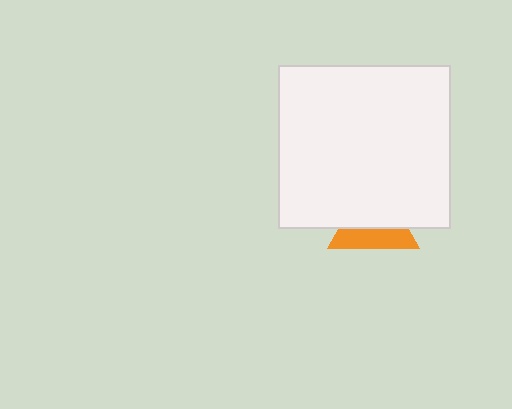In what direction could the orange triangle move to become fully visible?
The orange triangle could move down. That would shift it out from behind the white rectangle entirely.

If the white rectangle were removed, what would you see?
You would see the complete orange triangle.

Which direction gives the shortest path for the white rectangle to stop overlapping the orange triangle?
Moving up gives the shortest separation.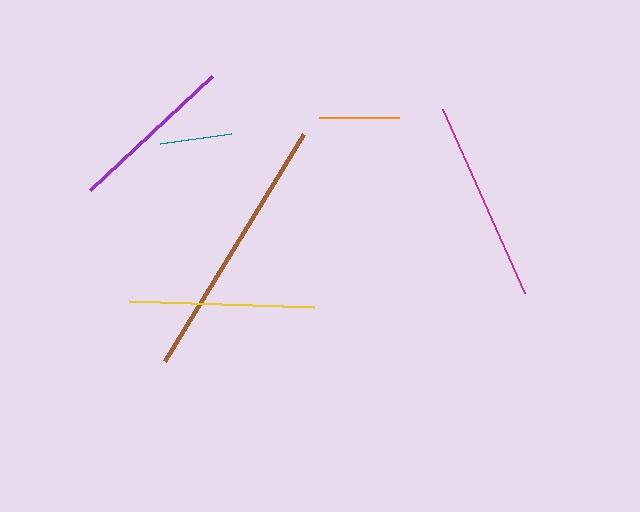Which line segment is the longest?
The brown line is the longest at approximately 267 pixels.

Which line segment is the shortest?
The teal line is the shortest at approximately 72 pixels.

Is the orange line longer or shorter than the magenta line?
The magenta line is longer than the orange line.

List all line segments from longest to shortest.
From longest to shortest: brown, magenta, yellow, purple, orange, teal.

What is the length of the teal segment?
The teal segment is approximately 72 pixels long.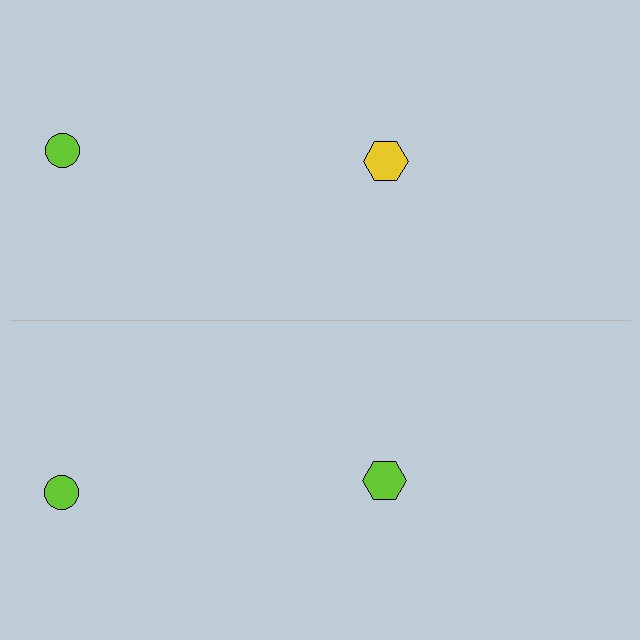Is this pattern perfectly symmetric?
No, the pattern is not perfectly symmetric. The lime hexagon on the bottom side breaks the symmetry — its mirror counterpart is yellow.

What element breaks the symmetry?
The lime hexagon on the bottom side breaks the symmetry — its mirror counterpart is yellow.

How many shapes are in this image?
There are 4 shapes in this image.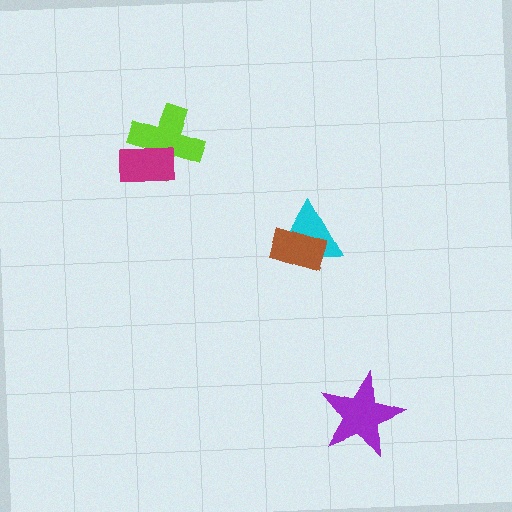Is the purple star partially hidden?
No, no other shape covers it.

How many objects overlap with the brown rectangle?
1 object overlaps with the brown rectangle.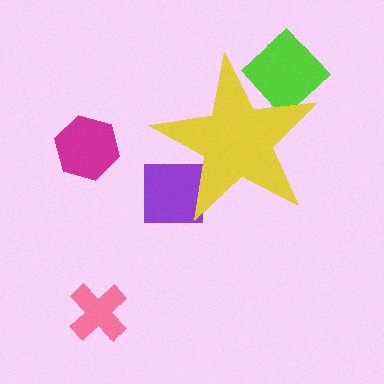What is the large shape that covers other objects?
A yellow star.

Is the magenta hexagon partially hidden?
No, the magenta hexagon is fully visible.